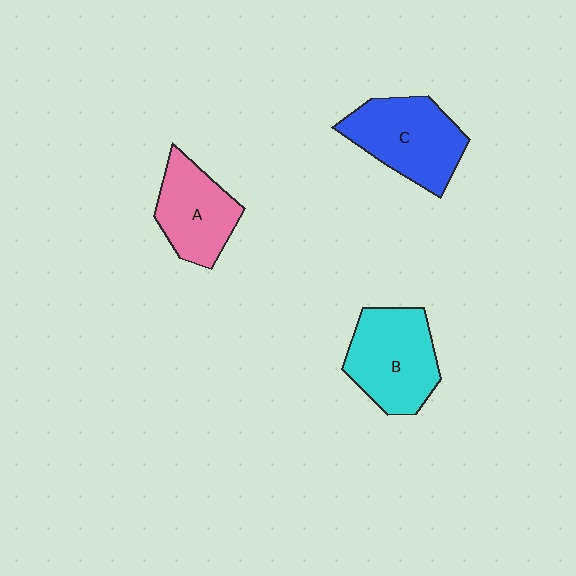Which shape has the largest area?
Shape C (blue).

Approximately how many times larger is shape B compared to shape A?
Approximately 1.2 times.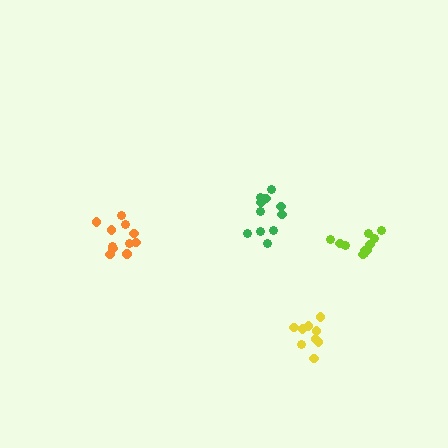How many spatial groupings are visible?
There are 4 spatial groupings.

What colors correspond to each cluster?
The clusters are colored: green, orange, yellow, lime.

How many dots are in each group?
Group 1: 11 dots, Group 2: 11 dots, Group 3: 9 dots, Group 4: 11 dots (42 total).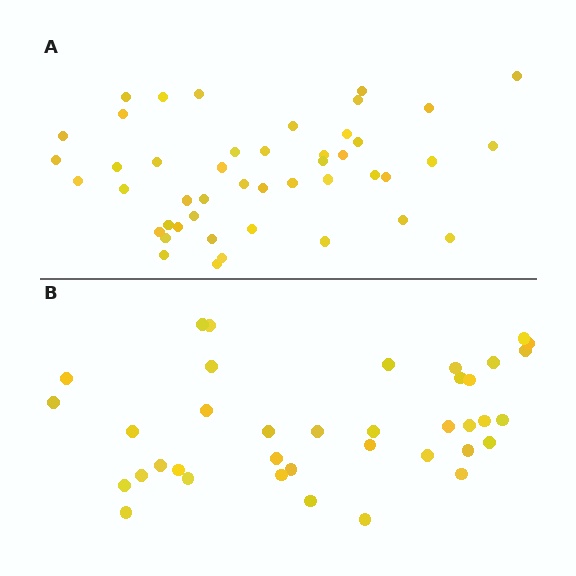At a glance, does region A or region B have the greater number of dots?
Region A (the top region) has more dots.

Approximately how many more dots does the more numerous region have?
Region A has roughly 8 or so more dots than region B.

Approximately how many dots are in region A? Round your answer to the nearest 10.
About 50 dots. (The exact count is 46, which rounds to 50.)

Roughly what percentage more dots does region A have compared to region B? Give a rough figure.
About 20% more.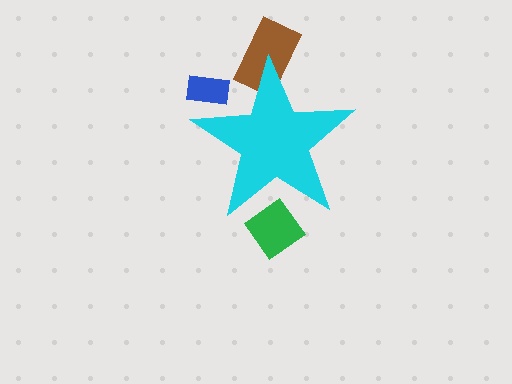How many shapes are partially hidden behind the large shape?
3 shapes are partially hidden.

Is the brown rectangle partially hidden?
Yes, the brown rectangle is partially hidden behind the cyan star.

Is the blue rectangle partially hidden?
Yes, the blue rectangle is partially hidden behind the cyan star.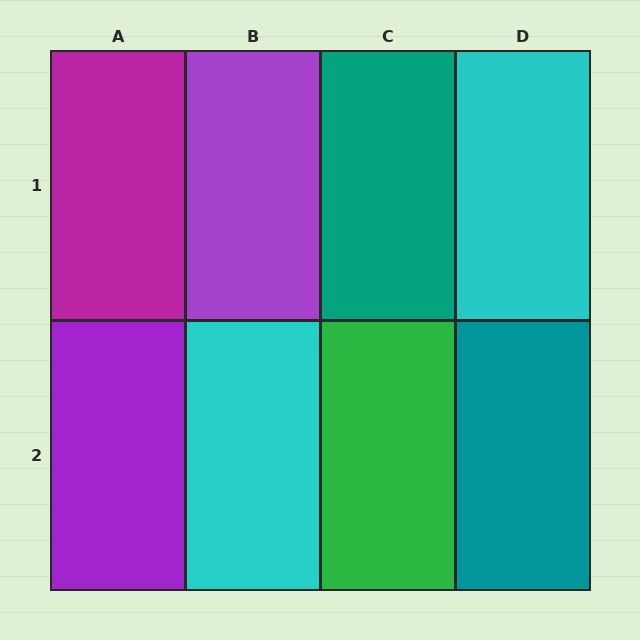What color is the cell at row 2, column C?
Green.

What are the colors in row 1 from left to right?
Magenta, purple, teal, cyan.